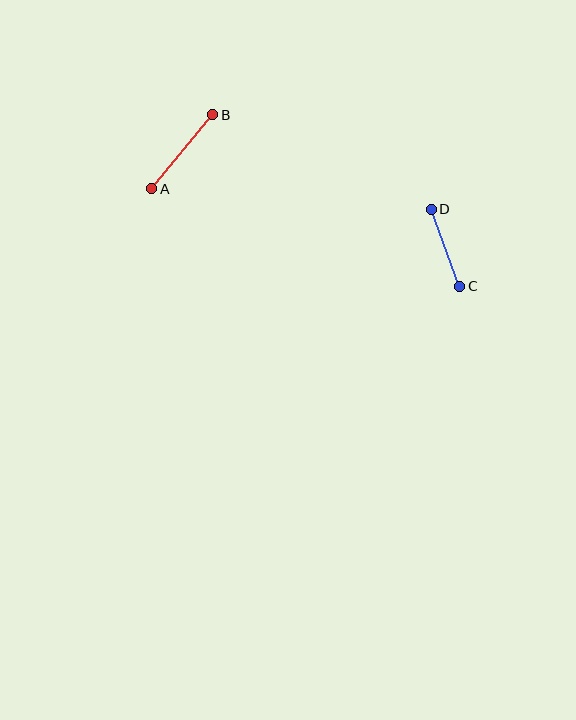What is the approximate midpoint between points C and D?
The midpoint is at approximately (445, 248) pixels.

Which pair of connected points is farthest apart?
Points A and B are farthest apart.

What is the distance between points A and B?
The distance is approximately 96 pixels.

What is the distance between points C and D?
The distance is approximately 82 pixels.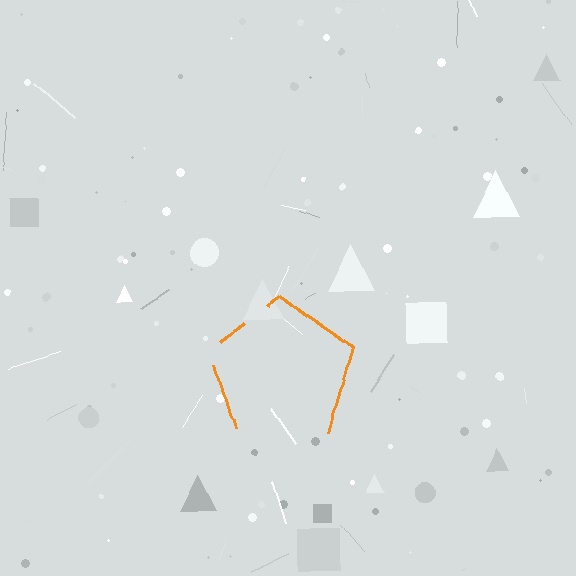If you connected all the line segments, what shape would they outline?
They would outline a pentagon.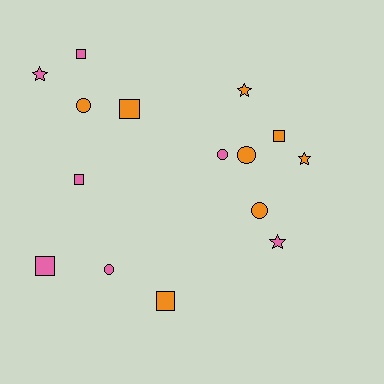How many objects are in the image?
There are 15 objects.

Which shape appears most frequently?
Square, with 6 objects.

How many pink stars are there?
There are 2 pink stars.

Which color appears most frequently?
Orange, with 8 objects.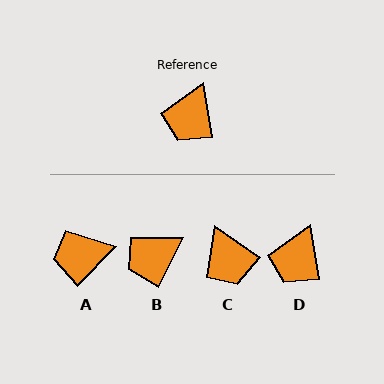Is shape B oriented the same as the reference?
No, it is off by about 35 degrees.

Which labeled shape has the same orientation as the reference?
D.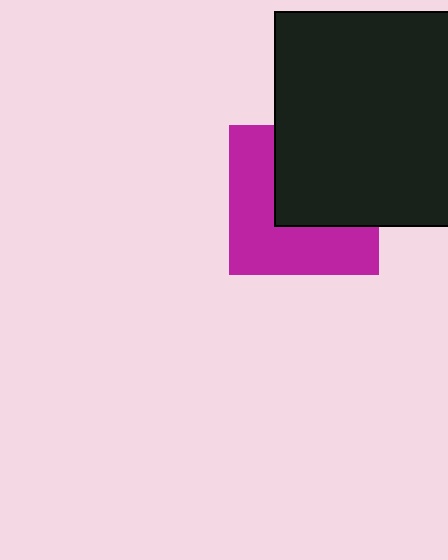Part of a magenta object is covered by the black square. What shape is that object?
It is a square.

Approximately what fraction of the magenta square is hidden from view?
Roughly 48% of the magenta square is hidden behind the black square.